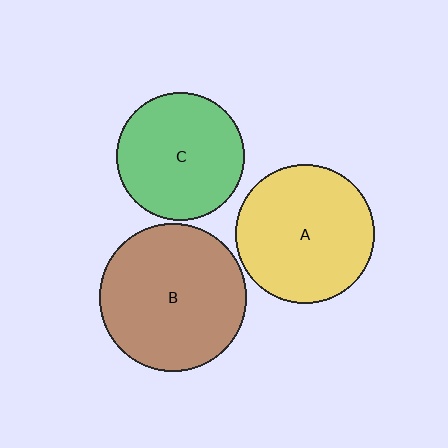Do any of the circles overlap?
No, none of the circles overlap.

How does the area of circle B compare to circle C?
Approximately 1.3 times.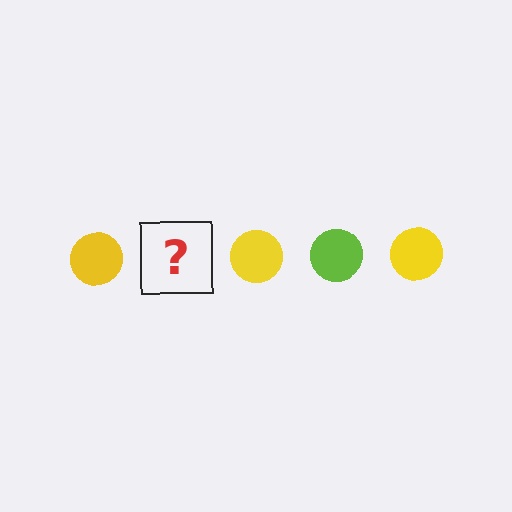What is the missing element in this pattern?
The missing element is a lime circle.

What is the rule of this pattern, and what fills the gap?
The rule is that the pattern cycles through yellow, lime circles. The gap should be filled with a lime circle.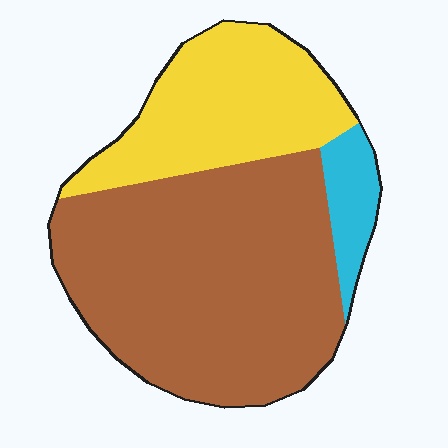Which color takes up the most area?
Brown, at roughly 65%.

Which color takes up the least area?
Cyan, at roughly 10%.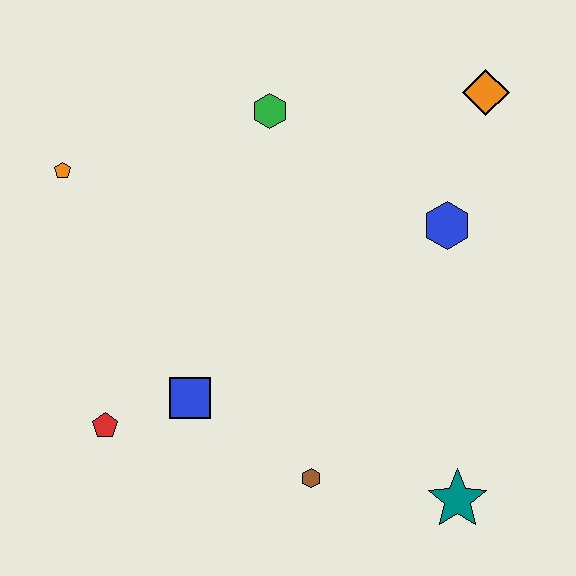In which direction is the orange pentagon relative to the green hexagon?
The orange pentagon is to the left of the green hexagon.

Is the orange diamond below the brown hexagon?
No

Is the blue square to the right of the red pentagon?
Yes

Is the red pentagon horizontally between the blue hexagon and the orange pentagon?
Yes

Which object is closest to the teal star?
The brown hexagon is closest to the teal star.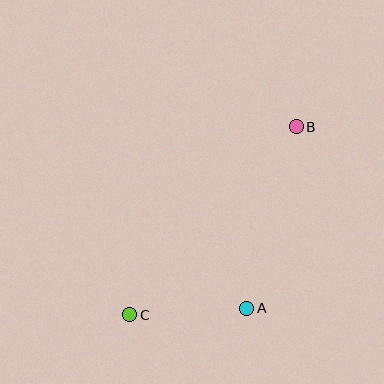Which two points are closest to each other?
Points A and C are closest to each other.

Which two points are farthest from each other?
Points B and C are farthest from each other.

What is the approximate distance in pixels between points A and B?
The distance between A and B is approximately 188 pixels.